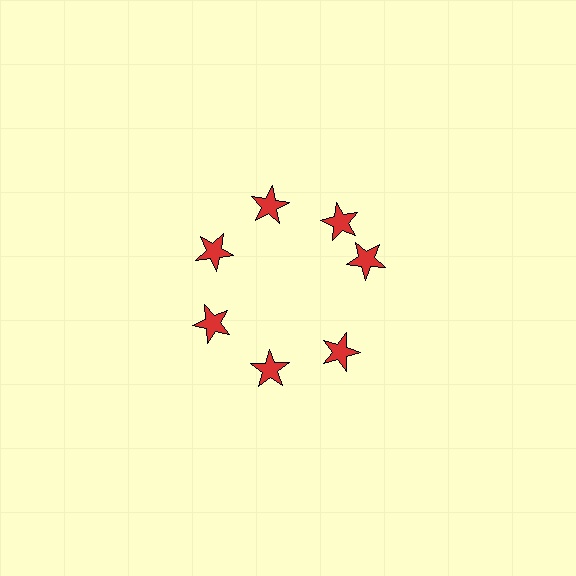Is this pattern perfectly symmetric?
No. The 7 red stars are arranged in a ring, but one element near the 3 o'clock position is rotated out of alignment along the ring, breaking the 7-fold rotational symmetry.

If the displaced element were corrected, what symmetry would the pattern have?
It would have 7-fold rotational symmetry — the pattern would map onto itself every 51 degrees.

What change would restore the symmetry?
The symmetry would be restored by rotating it back into even spacing with its neighbors so that all 7 stars sit at equal angles and equal distance from the center.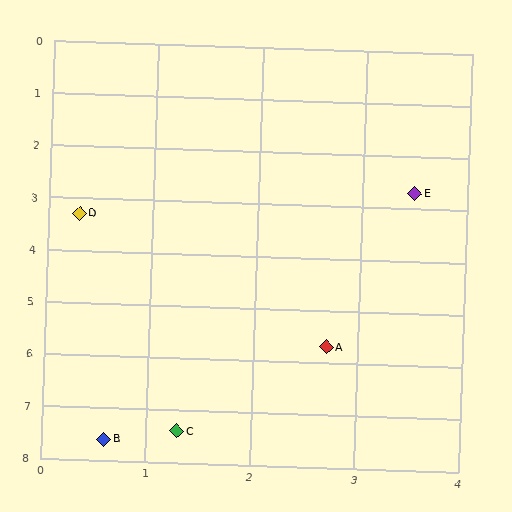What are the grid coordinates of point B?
Point B is at approximately (0.6, 7.6).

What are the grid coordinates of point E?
Point E is at approximately (3.5, 2.7).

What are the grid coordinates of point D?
Point D is at approximately (0.3, 3.3).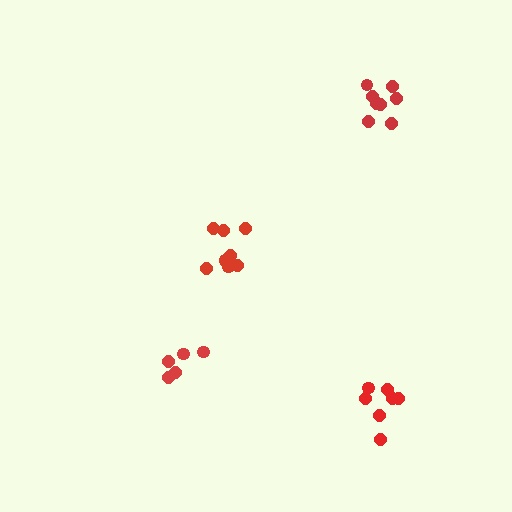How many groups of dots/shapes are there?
There are 4 groups.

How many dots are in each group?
Group 1: 5 dots, Group 2: 9 dots, Group 3: 8 dots, Group 4: 7 dots (29 total).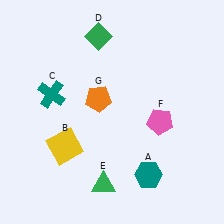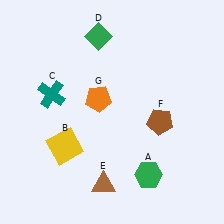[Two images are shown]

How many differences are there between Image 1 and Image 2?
There are 3 differences between the two images.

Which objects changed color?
A changed from teal to green. E changed from green to brown. F changed from pink to brown.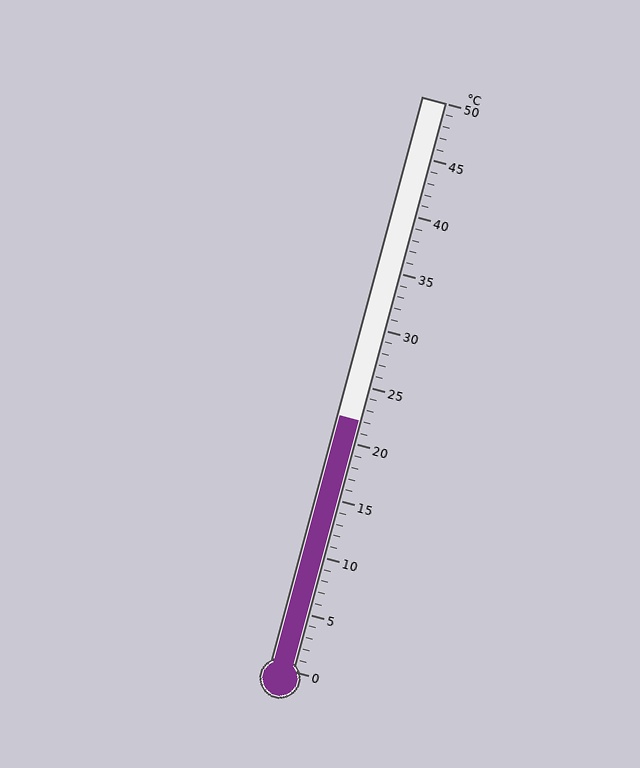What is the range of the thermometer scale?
The thermometer scale ranges from 0°C to 50°C.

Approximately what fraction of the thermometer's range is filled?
The thermometer is filled to approximately 45% of its range.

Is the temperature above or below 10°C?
The temperature is above 10°C.